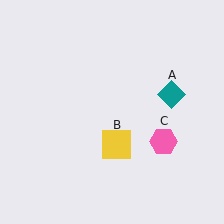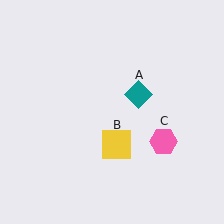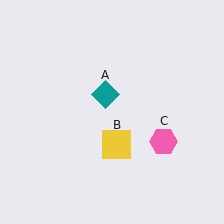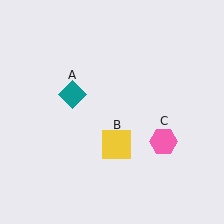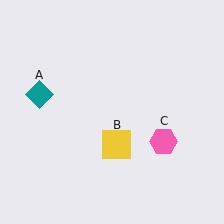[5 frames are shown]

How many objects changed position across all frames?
1 object changed position: teal diamond (object A).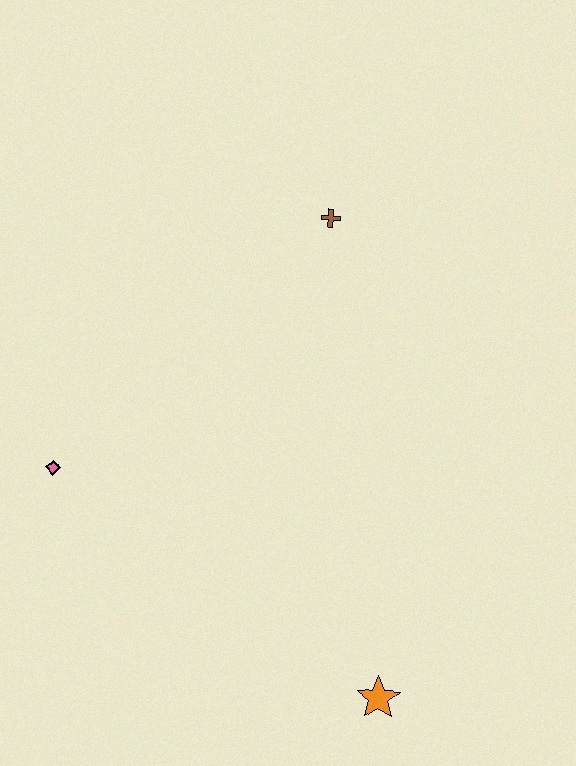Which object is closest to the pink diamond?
The brown cross is closest to the pink diamond.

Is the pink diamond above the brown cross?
No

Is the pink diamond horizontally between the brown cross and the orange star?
No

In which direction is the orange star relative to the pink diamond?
The orange star is to the right of the pink diamond.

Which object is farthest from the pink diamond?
The orange star is farthest from the pink diamond.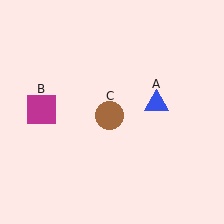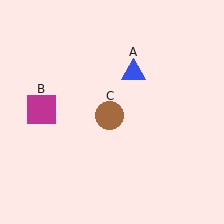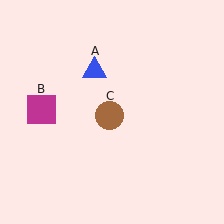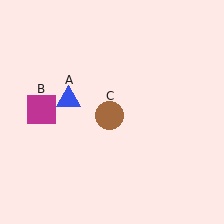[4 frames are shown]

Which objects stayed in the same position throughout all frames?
Magenta square (object B) and brown circle (object C) remained stationary.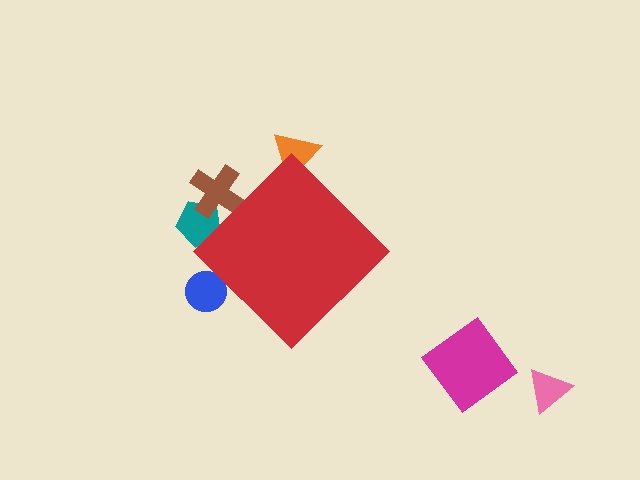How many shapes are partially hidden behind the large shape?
4 shapes are partially hidden.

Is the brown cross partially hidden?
Yes, the brown cross is partially hidden behind the red diamond.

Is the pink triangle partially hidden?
No, the pink triangle is fully visible.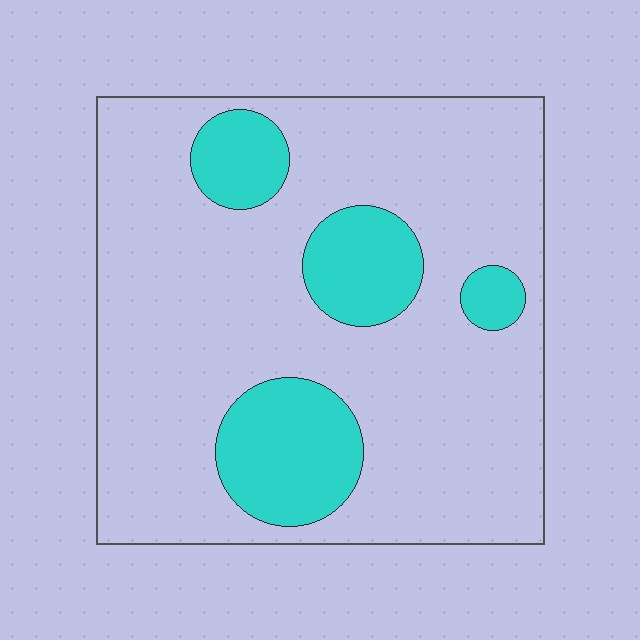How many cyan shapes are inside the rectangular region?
4.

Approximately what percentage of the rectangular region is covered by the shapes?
Approximately 20%.